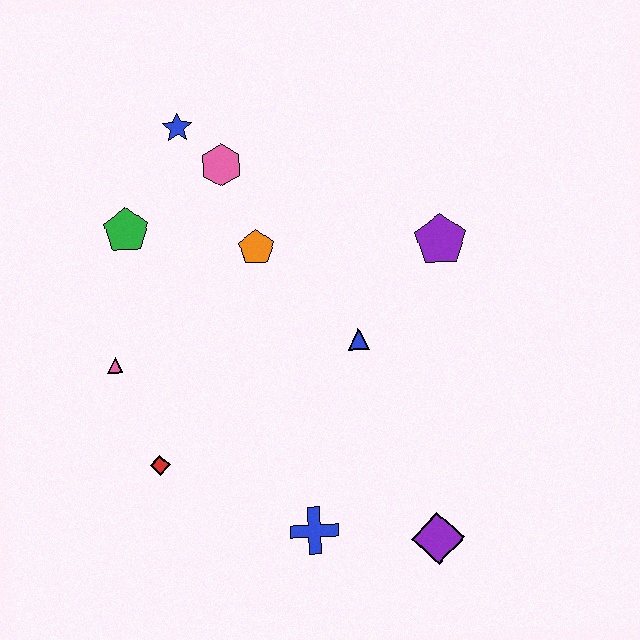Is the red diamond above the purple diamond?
Yes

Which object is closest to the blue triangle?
The purple pentagon is closest to the blue triangle.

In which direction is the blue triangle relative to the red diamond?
The blue triangle is to the right of the red diamond.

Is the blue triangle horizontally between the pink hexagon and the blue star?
No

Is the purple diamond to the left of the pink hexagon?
No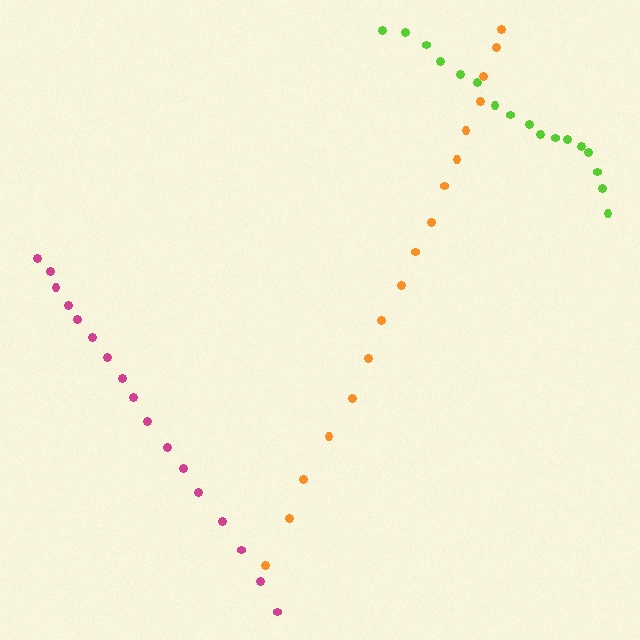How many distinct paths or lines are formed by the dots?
There are 3 distinct paths.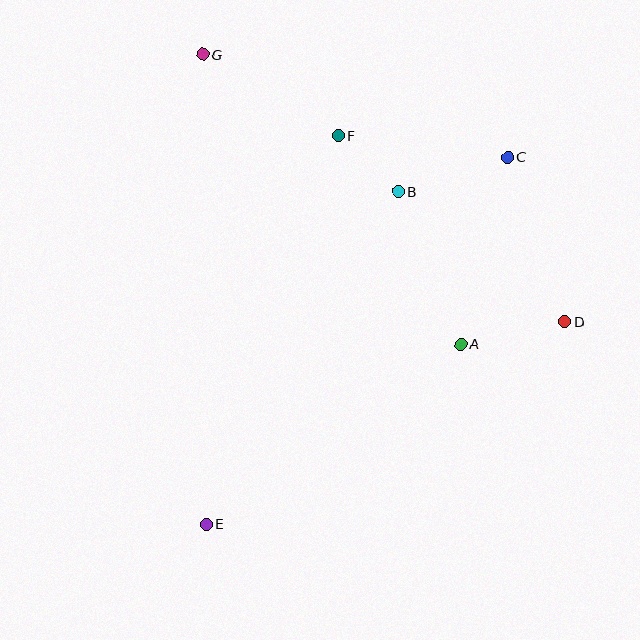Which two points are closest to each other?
Points B and F are closest to each other.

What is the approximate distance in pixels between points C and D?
The distance between C and D is approximately 174 pixels.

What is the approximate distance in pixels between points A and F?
The distance between A and F is approximately 242 pixels.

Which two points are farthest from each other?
Points C and E are farthest from each other.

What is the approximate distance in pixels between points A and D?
The distance between A and D is approximately 106 pixels.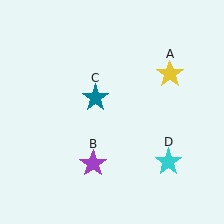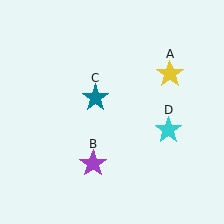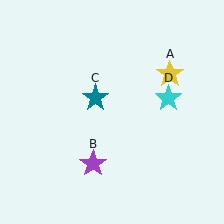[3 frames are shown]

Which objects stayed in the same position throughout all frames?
Yellow star (object A) and purple star (object B) and teal star (object C) remained stationary.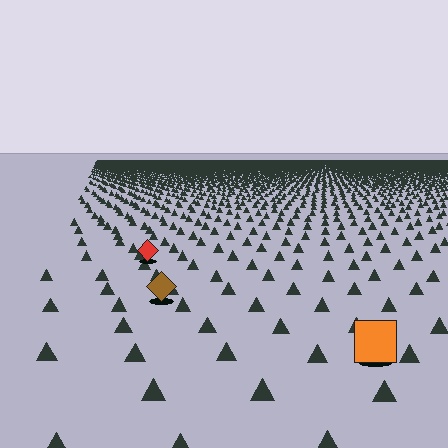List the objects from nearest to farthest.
From nearest to farthest: the orange square, the brown diamond, the red diamond.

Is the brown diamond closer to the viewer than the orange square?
No. The orange square is closer — you can tell from the texture gradient: the ground texture is coarser near it.